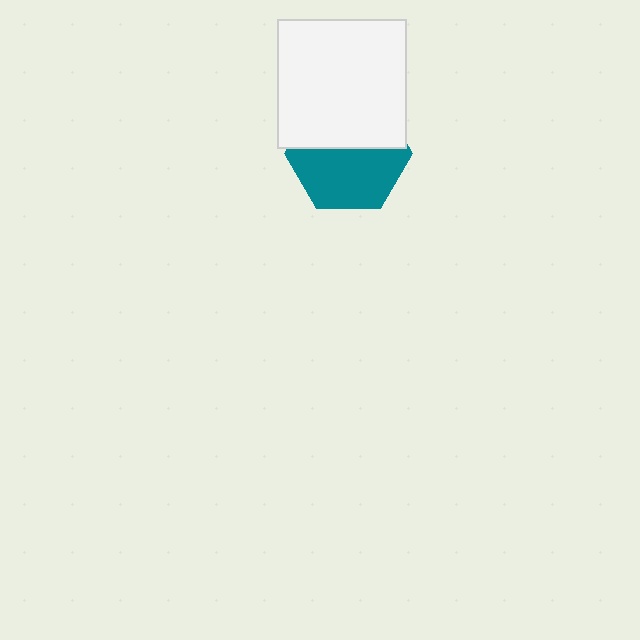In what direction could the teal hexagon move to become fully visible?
The teal hexagon could move down. That would shift it out from behind the white square entirely.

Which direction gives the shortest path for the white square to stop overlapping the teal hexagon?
Moving up gives the shortest separation.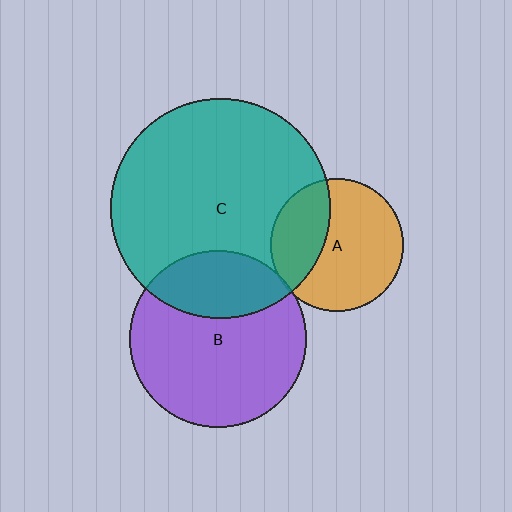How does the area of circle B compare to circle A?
Approximately 1.8 times.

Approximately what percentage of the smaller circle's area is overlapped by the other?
Approximately 35%.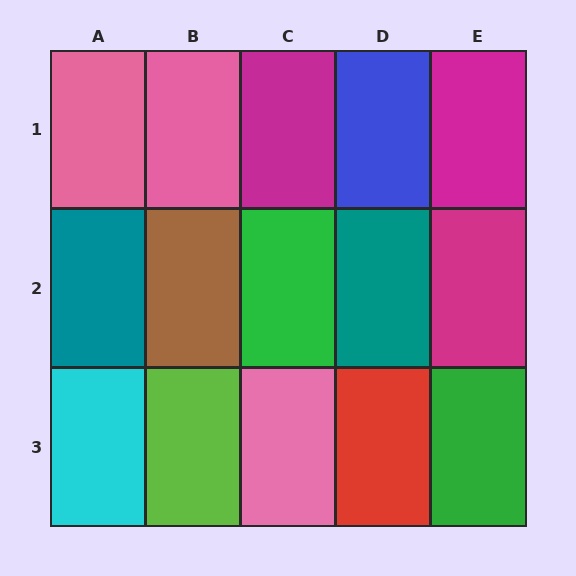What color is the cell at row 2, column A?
Teal.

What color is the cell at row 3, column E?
Green.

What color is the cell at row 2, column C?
Green.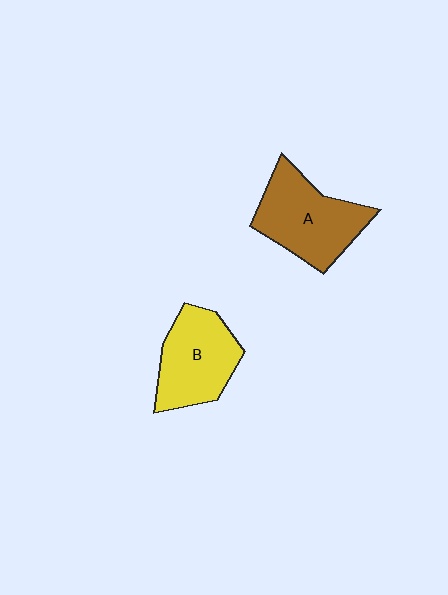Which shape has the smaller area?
Shape B (yellow).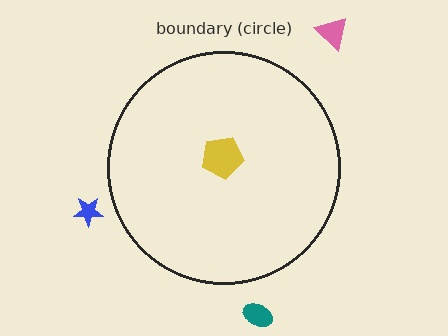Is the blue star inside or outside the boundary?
Outside.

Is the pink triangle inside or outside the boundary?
Outside.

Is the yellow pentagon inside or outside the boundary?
Inside.